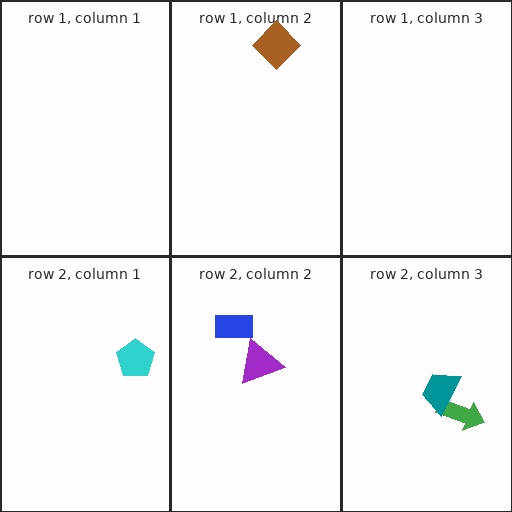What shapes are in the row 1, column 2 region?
The brown diamond.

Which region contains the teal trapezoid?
The row 2, column 3 region.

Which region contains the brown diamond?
The row 1, column 2 region.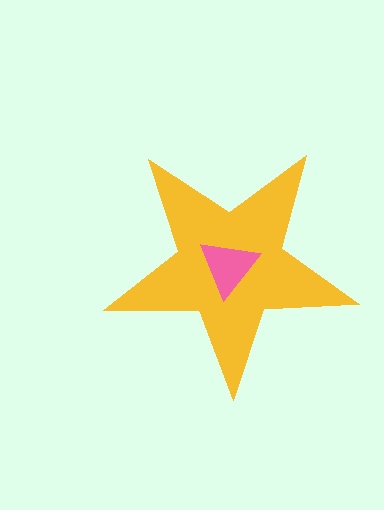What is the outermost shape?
The yellow star.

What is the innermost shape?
The pink triangle.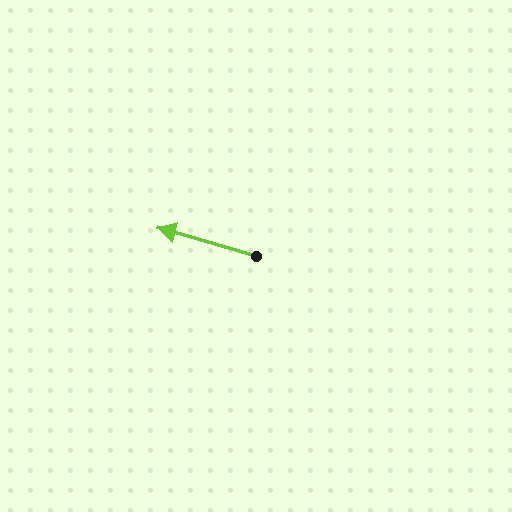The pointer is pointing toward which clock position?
Roughly 10 o'clock.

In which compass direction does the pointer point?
West.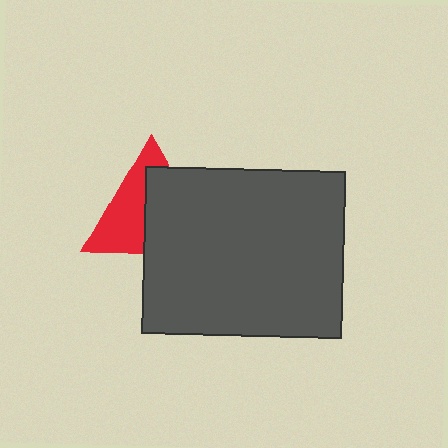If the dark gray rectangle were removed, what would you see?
You would see the complete red triangle.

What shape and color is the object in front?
The object in front is a dark gray rectangle.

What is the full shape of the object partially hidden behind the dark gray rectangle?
The partially hidden object is a red triangle.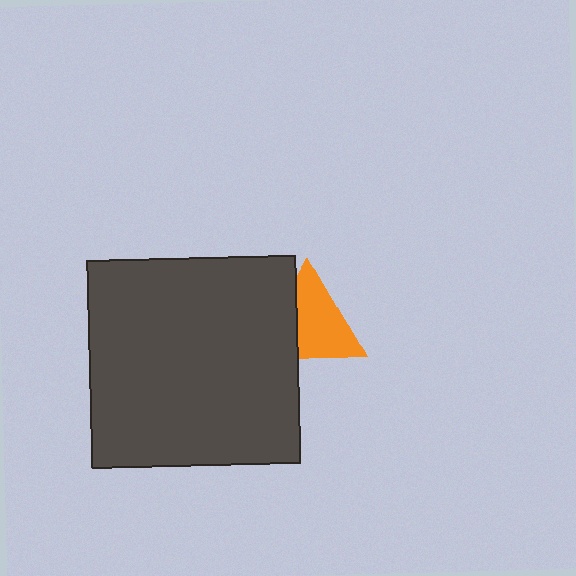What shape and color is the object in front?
The object in front is a dark gray square.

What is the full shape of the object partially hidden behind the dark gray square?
The partially hidden object is an orange triangle.